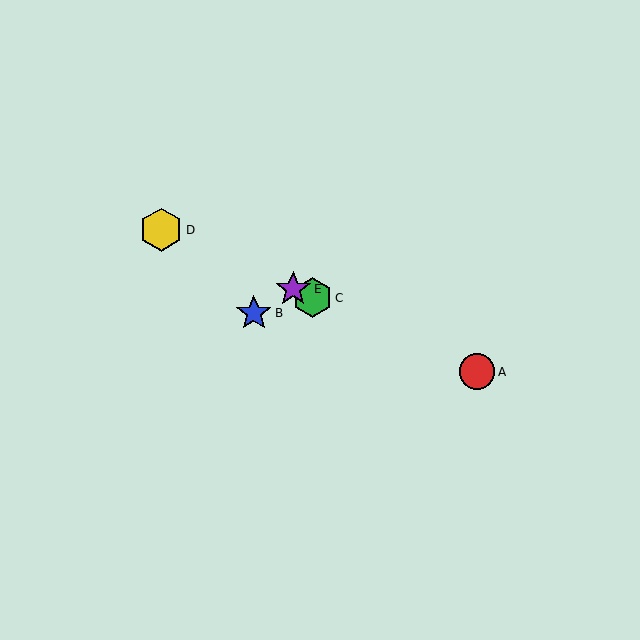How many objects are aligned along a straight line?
4 objects (A, C, D, E) are aligned along a straight line.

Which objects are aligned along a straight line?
Objects A, C, D, E are aligned along a straight line.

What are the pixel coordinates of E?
Object E is at (293, 289).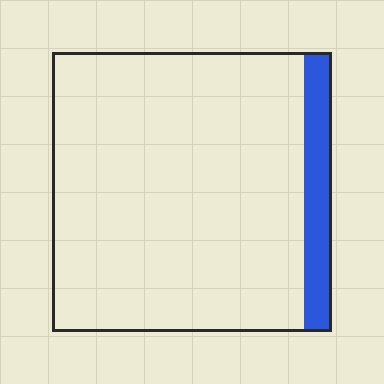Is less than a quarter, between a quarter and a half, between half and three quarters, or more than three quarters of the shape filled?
Less than a quarter.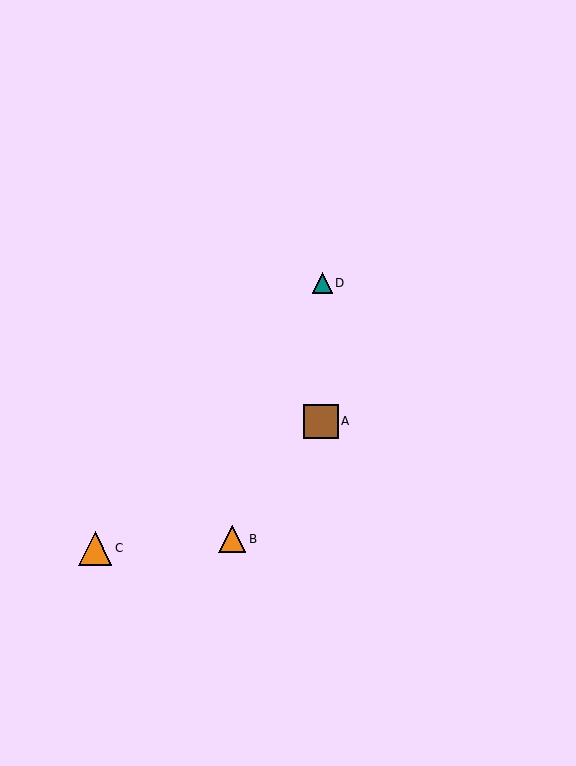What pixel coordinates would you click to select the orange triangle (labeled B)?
Click at (232, 539) to select the orange triangle B.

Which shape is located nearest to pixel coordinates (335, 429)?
The brown square (labeled A) at (321, 421) is nearest to that location.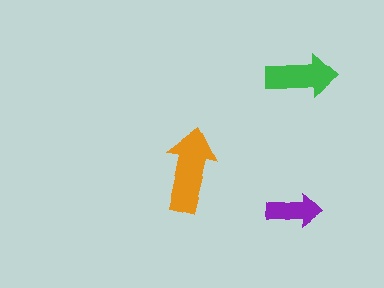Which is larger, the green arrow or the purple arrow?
The green one.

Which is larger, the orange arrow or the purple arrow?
The orange one.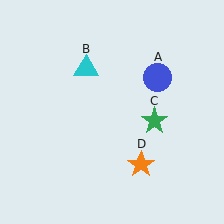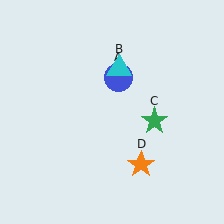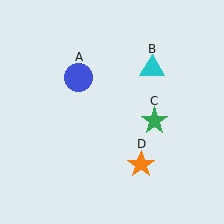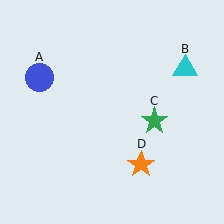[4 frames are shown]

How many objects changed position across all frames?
2 objects changed position: blue circle (object A), cyan triangle (object B).